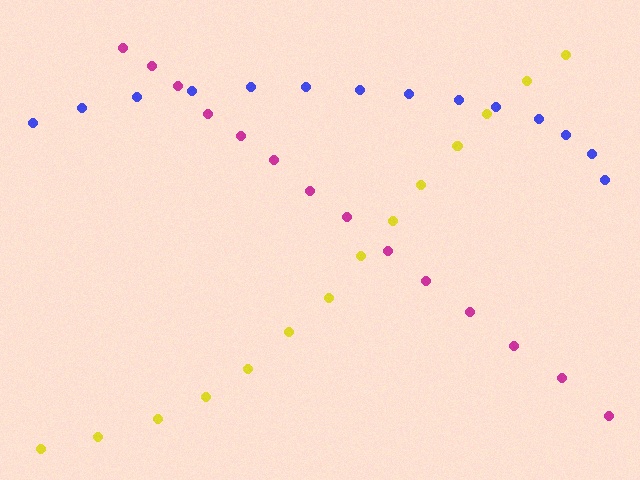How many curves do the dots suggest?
There are 3 distinct paths.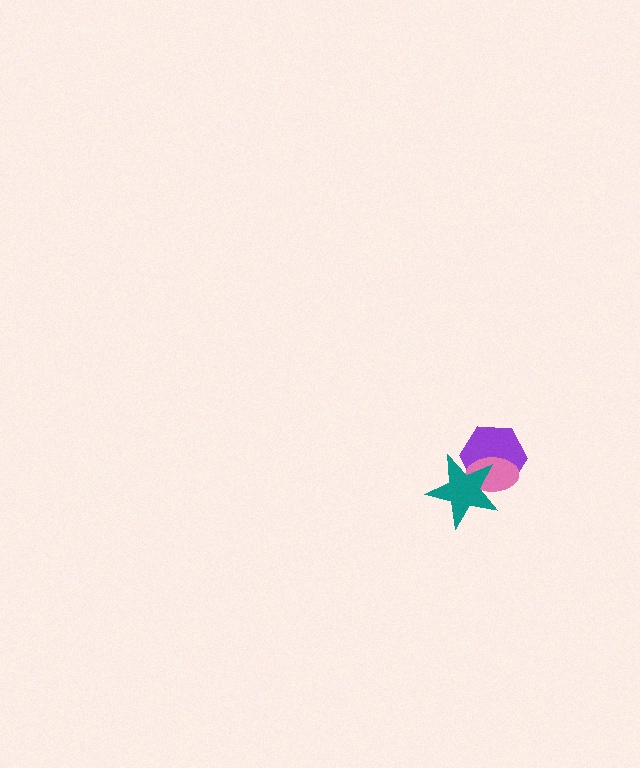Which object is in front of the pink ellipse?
The teal star is in front of the pink ellipse.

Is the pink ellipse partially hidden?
Yes, it is partially covered by another shape.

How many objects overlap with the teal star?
2 objects overlap with the teal star.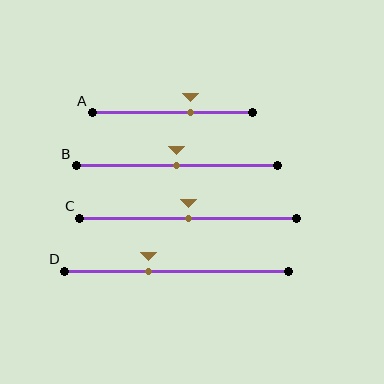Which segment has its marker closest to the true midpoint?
Segment B has its marker closest to the true midpoint.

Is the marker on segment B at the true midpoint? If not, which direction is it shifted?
Yes, the marker on segment B is at the true midpoint.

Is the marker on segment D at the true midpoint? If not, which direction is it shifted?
No, the marker on segment D is shifted to the left by about 13% of the segment length.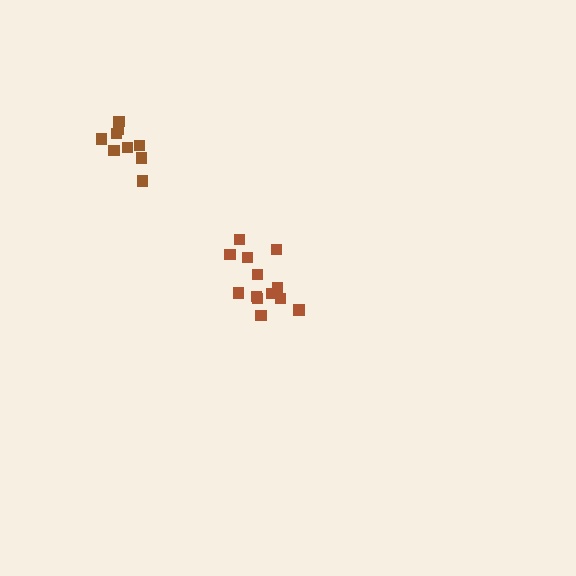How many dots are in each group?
Group 1: 13 dots, Group 2: 9 dots (22 total).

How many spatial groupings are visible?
There are 2 spatial groupings.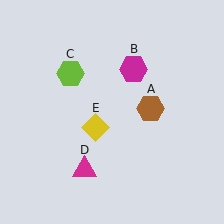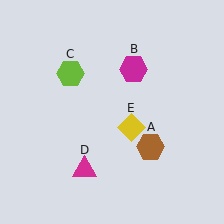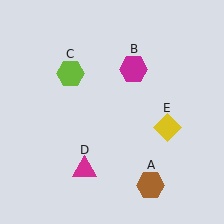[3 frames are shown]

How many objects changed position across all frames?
2 objects changed position: brown hexagon (object A), yellow diamond (object E).